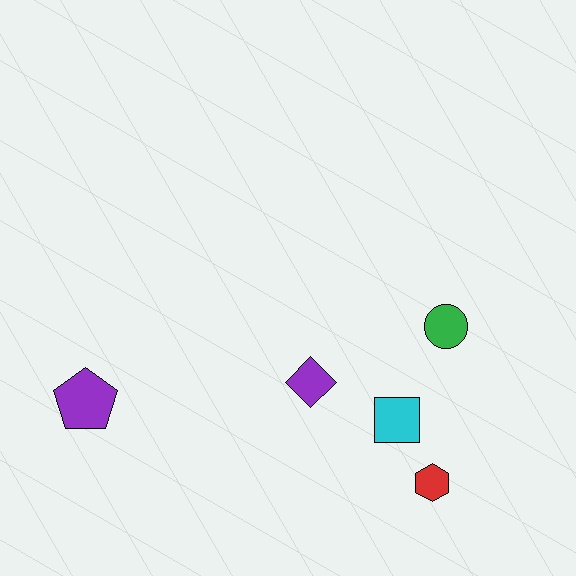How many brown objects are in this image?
There are no brown objects.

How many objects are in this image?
There are 5 objects.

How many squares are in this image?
There is 1 square.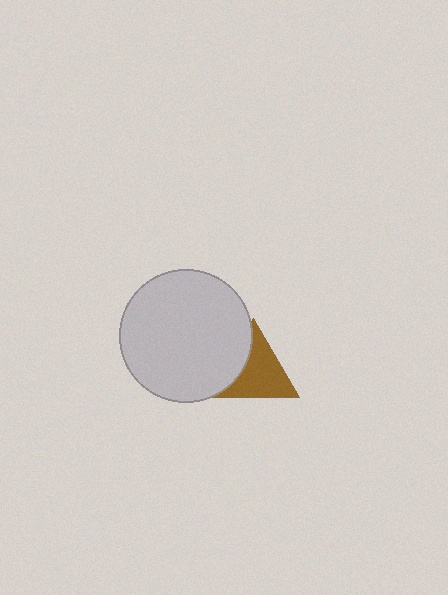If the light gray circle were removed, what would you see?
You would see the complete brown triangle.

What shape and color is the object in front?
The object in front is a light gray circle.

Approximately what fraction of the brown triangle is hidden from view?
Roughly 30% of the brown triangle is hidden behind the light gray circle.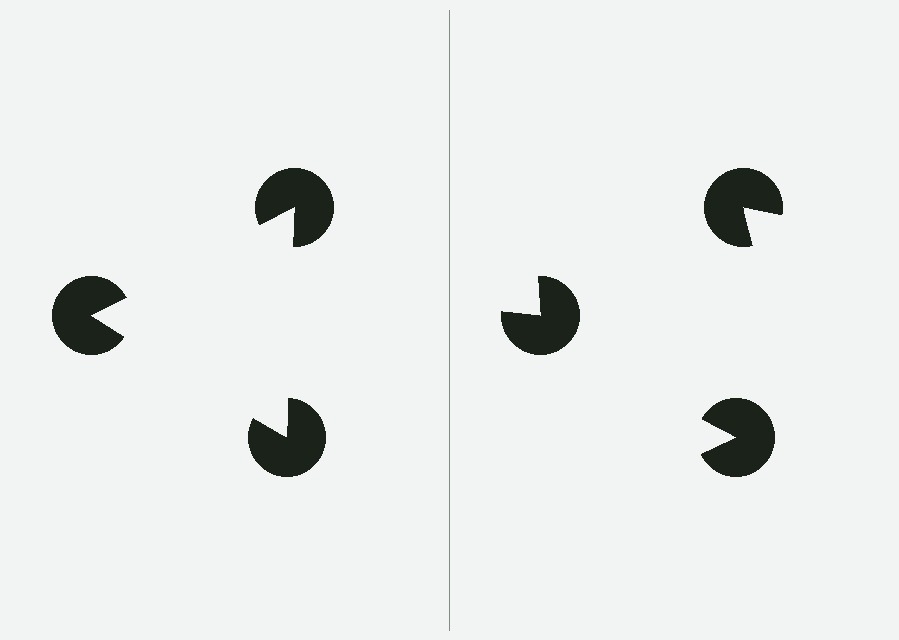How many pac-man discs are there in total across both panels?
6 — 3 on each side.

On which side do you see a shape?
An illusory triangle appears on the left side. On the right side the wedge cuts are rotated, so no coherent shape forms.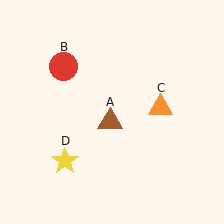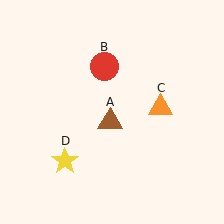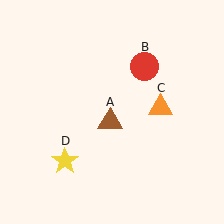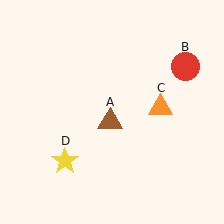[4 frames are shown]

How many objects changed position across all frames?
1 object changed position: red circle (object B).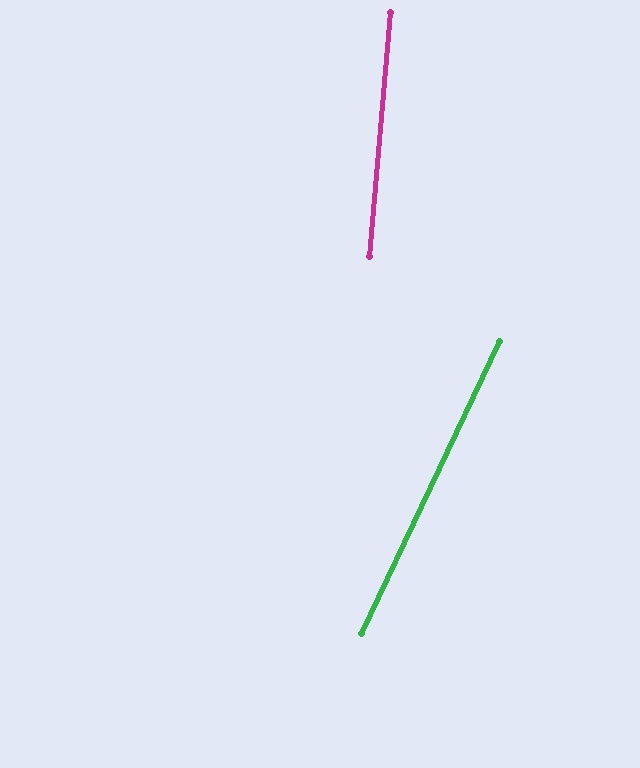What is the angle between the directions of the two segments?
Approximately 20 degrees.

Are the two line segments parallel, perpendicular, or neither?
Neither parallel nor perpendicular — they differ by about 20°.